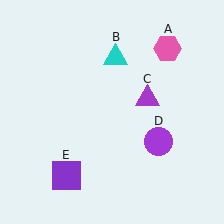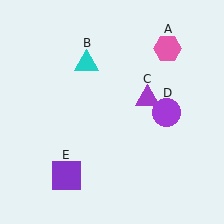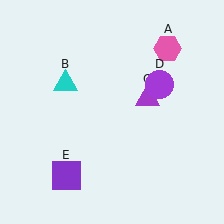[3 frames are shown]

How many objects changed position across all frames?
2 objects changed position: cyan triangle (object B), purple circle (object D).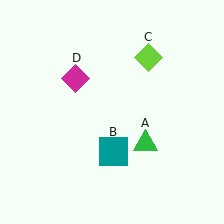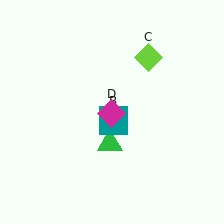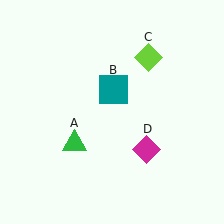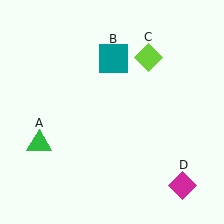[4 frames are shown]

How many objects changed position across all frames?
3 objects changed position: green triangle (object A), teal square (object B), magenta diamond (object D).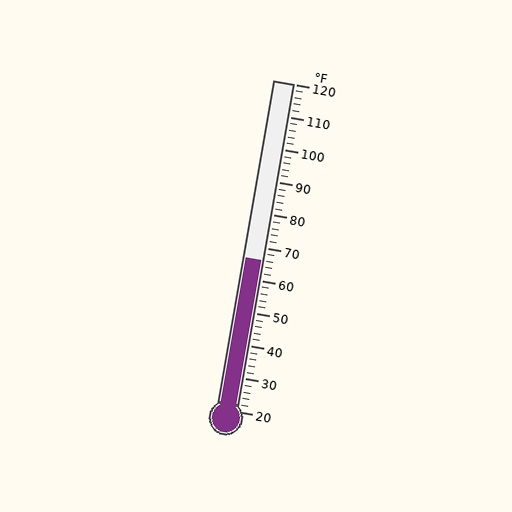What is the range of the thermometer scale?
The thermometer scale ranges from 20°F to 120°F.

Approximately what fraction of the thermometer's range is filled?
The thermometer is filled to approximately 45% of its range.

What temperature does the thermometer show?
The thermometer shows approximately 66°F.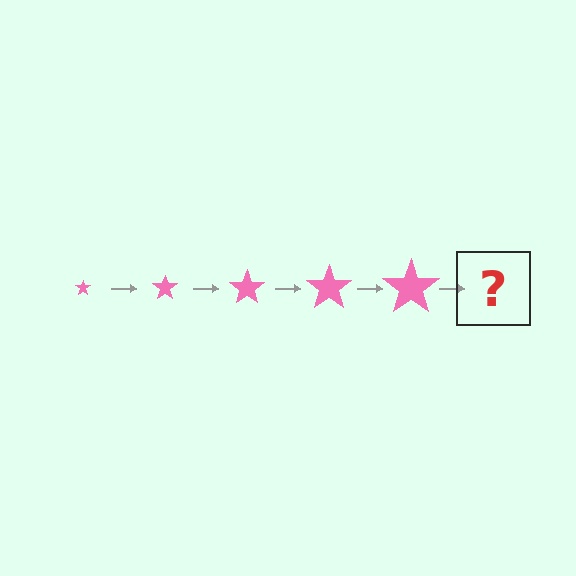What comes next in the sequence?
The next element should be a pink star, larger than the previous one.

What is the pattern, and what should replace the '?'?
The pattern is that the star gets progressively larger each step. The '?' should be a pink star, larger than the previous one.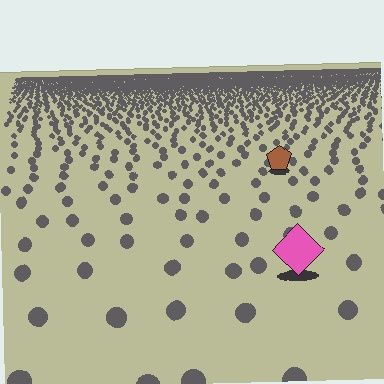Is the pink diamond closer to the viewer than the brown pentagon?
Yes. The pink diamond is closer — you can tell from the texture gradient: the ground texture is coarser near it.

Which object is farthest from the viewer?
The brown pentagon is farthest from the viewer. It appears smaller and the ground texture around it is denser.